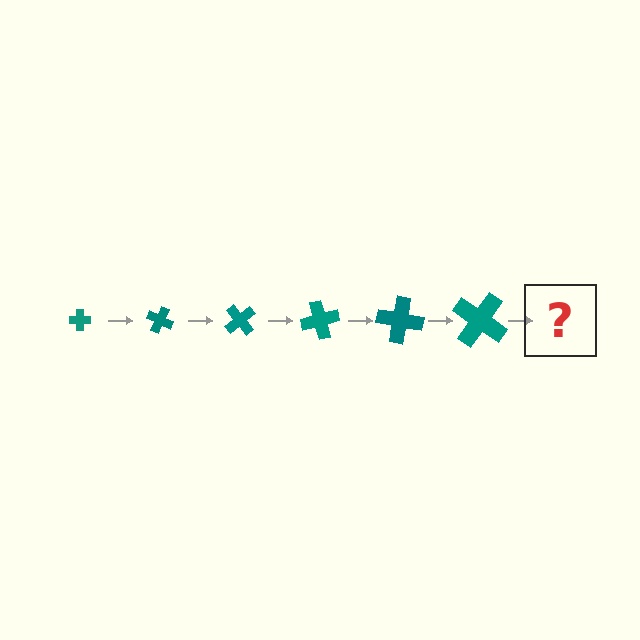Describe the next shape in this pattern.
It should be a cross, larger than the previous one and rotated 150 degrees from the start.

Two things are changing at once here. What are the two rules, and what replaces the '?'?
The two rules are that the cross grows larger each step and it rotates 25 degrees each step. The '?' should be a cross, larger than the previous one and rotated 150 degrees from the start.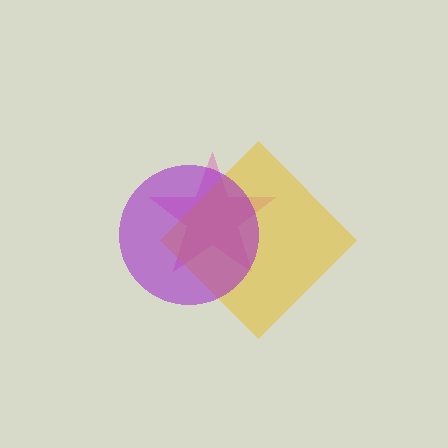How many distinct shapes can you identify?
There are 3 distinct shapes: a pink star, a yellow diamond, a purple circle.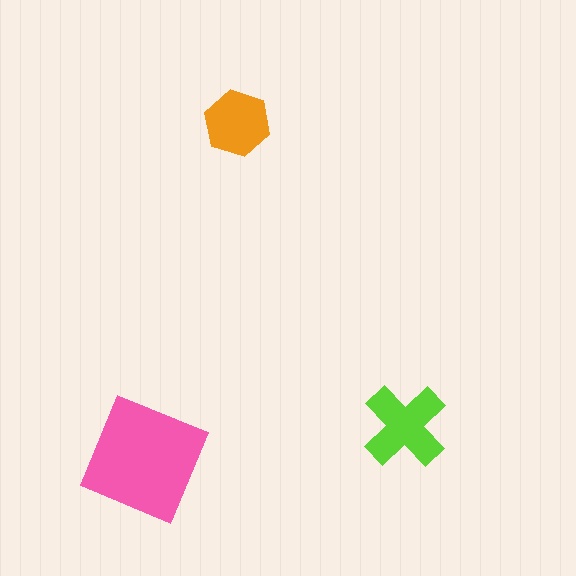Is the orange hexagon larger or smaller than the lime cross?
Smaller.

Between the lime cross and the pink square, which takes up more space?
The pink square.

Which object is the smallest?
The orange hexagon.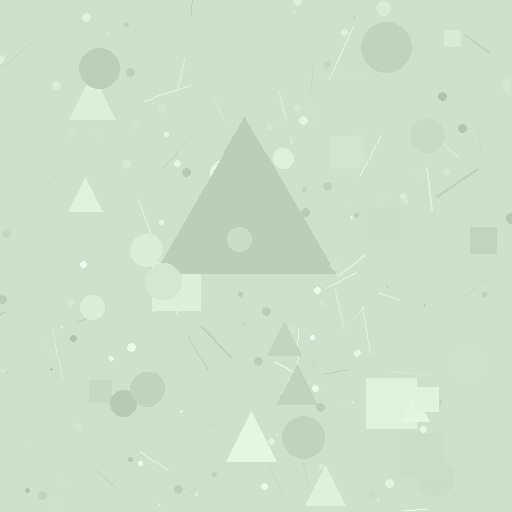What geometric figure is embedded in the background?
A triangle is embedded in the background.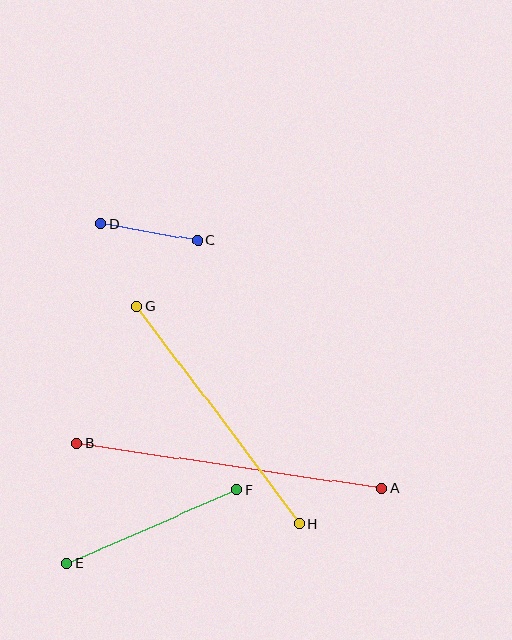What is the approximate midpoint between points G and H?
The midpoint is at approximately (218, 415) pixels.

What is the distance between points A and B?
The distance is approximately 309 pixels.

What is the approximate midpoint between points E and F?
The midpoint is at approximately (152, 527) pixels.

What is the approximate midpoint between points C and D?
The midpoint is at approximately (150, 232) pixels.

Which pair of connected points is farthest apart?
Points A and B are farthest apart.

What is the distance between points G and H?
The distance is approximately 272 pixels.